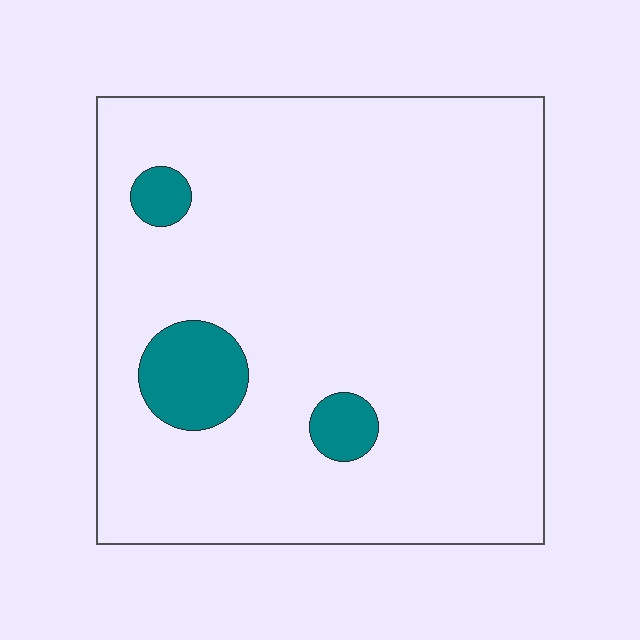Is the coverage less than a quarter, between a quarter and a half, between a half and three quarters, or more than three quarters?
Less than a quarter.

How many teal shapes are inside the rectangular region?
3.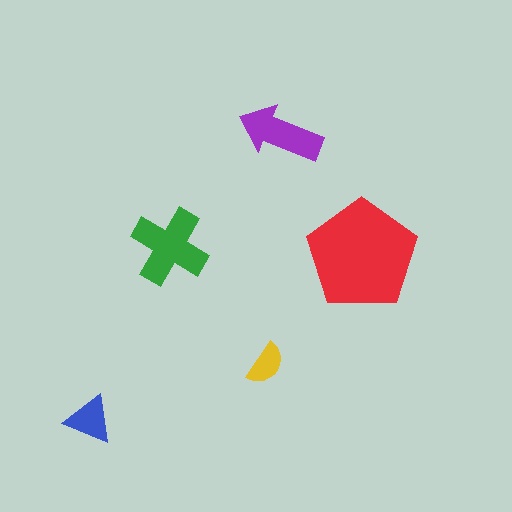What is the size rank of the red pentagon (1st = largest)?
1st.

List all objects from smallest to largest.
The yellow semicircle, the blue triangle, the purple arrow, the green cross, the red pentagon.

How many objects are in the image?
There are 5 objects in the image.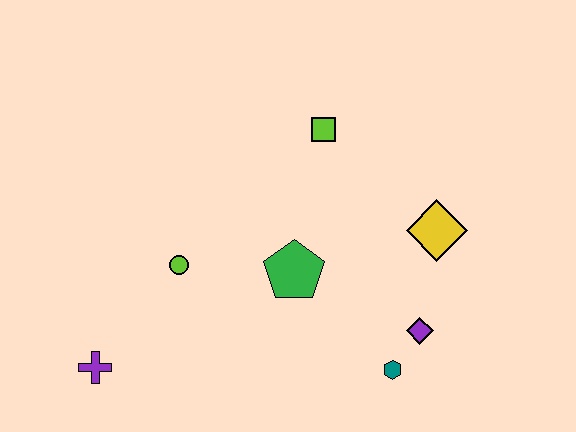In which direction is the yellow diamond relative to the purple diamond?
The yellow diamond is above the purple diamond.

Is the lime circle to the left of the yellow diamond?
Yes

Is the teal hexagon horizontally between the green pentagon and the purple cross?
No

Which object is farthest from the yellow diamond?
The purple cross is farthest from the yellow diamond.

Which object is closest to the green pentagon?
The lime circle is closest to the green pentagon.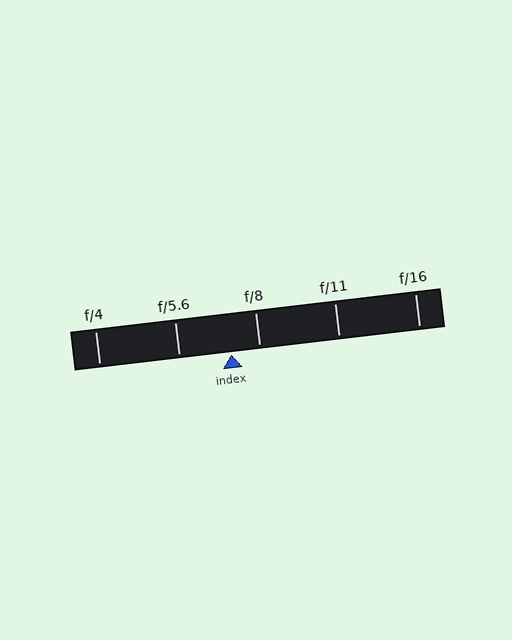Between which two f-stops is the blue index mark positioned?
The index mark is between f/5.6 and f/8.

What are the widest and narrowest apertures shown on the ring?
The widest aperture shown is f/4 and the narrowest is f/16.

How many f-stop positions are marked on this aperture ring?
There are 5 f-stop positions marked.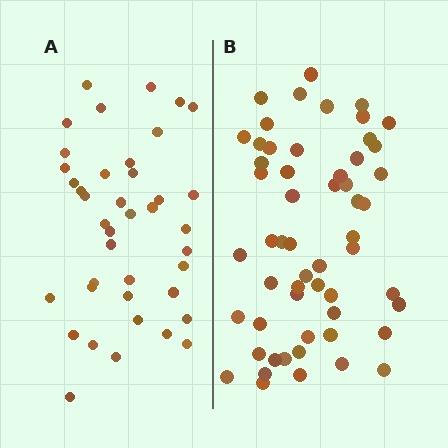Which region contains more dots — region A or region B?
Region B (the right region) has more dots.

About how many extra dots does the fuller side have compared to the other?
Region B has approximately 15 more dots than region A.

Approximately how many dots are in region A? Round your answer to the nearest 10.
About 40 dots.